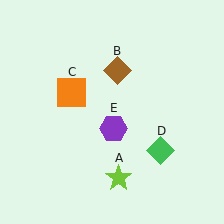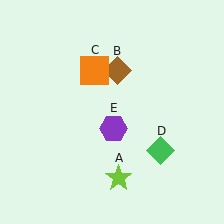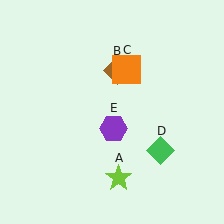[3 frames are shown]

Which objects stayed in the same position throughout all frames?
Lime star (object A) and brown diamond (object B) and green diamond (object D) and purple hexagon (object E) remained stationary.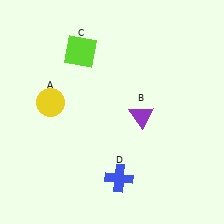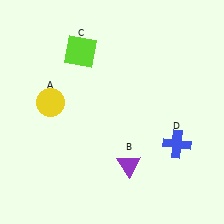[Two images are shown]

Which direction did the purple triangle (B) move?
The purple triangle (B) moved down.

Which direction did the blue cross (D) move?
The blue cross (D) moved right.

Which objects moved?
The objects that moved are: the purple triangle (B), the blue cross (D).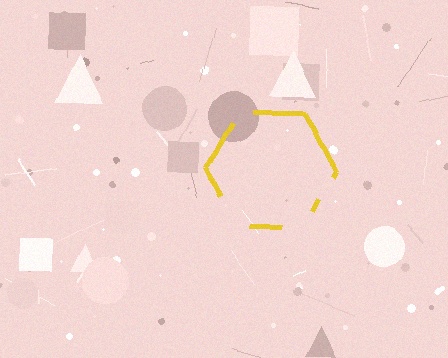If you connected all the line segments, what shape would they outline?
They would outline a hexagon.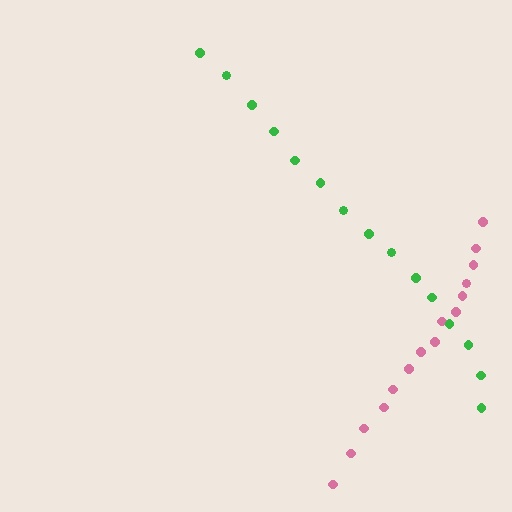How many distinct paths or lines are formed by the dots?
There are 2 distinct paths.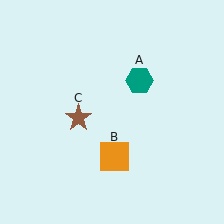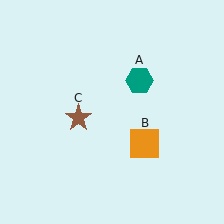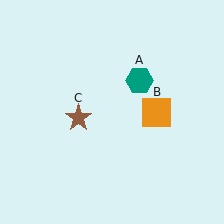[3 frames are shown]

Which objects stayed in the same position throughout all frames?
Teal hexagon (object A) and brown star (object C) remained stationary.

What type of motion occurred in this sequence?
The orange square (object B) rotated counterclockwise around the center of the scene.